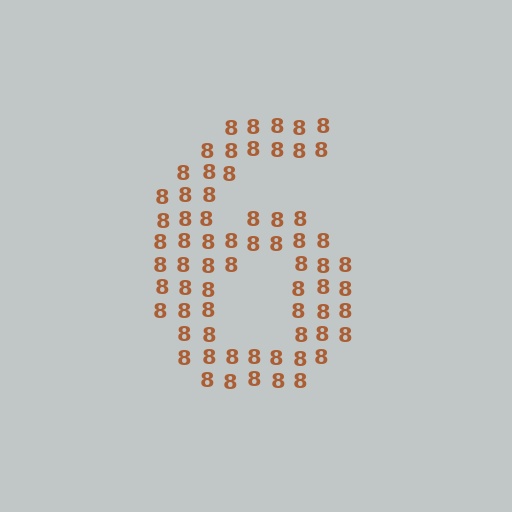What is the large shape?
The large shape is the digit 6.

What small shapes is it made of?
It is made of small digit 8's.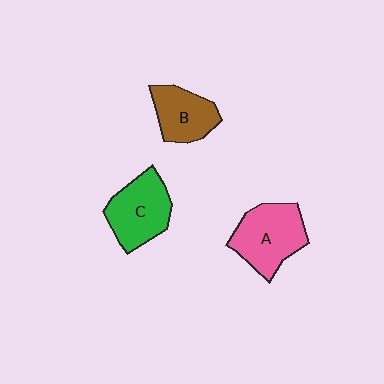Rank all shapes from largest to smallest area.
From largest to smallest: A (pink), C (green), B (brown).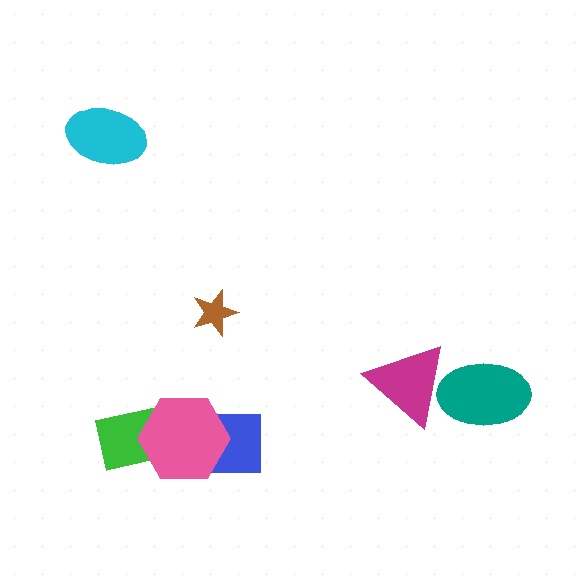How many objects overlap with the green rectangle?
2 objects overlap with the green rectangle.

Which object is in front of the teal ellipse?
The magenta triangle is in front of the teal ellipse.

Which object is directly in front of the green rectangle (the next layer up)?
The blue rectangle is directly in front of the green rectangle.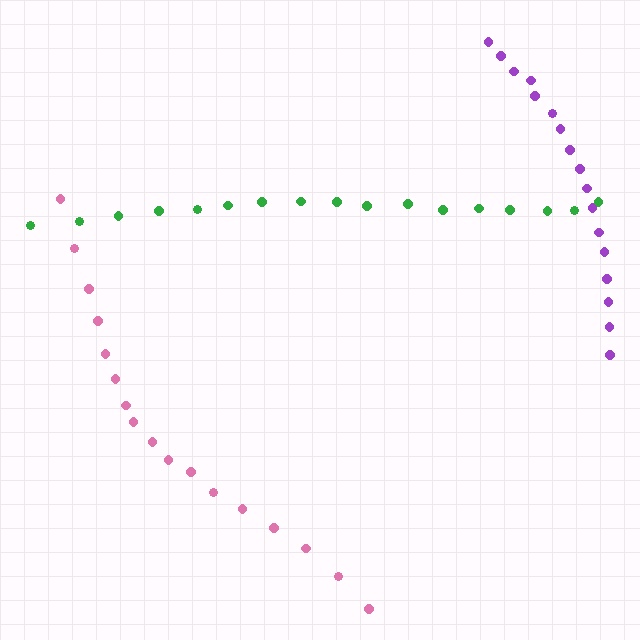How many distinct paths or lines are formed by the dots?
There are 3 distinct paths.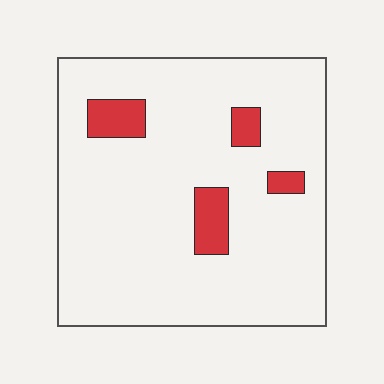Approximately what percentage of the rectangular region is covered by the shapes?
Approximately 10%.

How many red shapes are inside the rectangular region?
4.